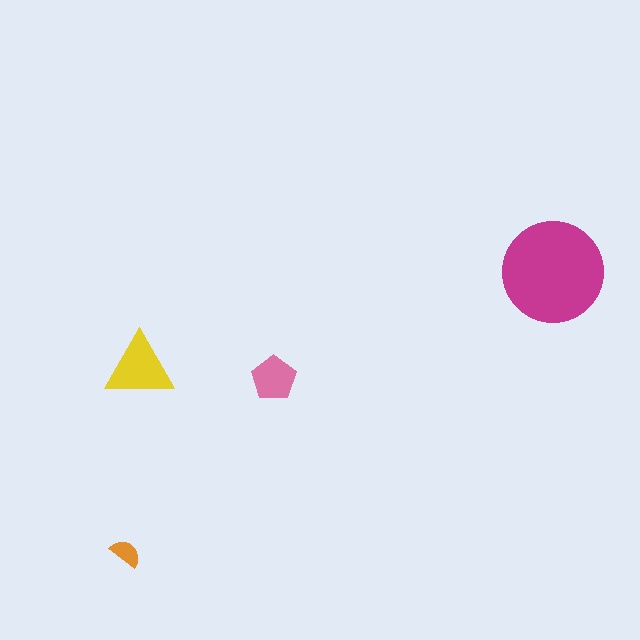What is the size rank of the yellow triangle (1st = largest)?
2nd.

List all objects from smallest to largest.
The orange semicircle, the pink pentagon, the yellow triangle, the magenta circle.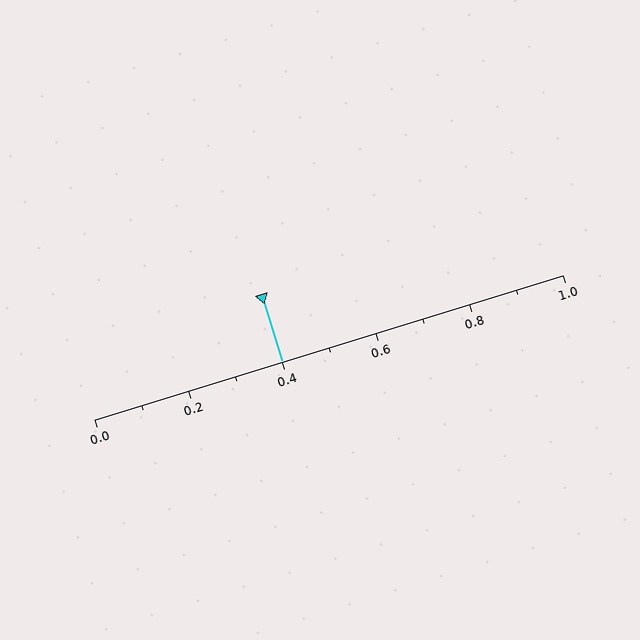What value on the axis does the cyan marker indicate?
The marker indicates approximately 0.4.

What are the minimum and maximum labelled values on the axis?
The axis runs from 0.0 to 1.0.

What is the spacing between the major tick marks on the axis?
The major ticks are spaced 0.2 apart.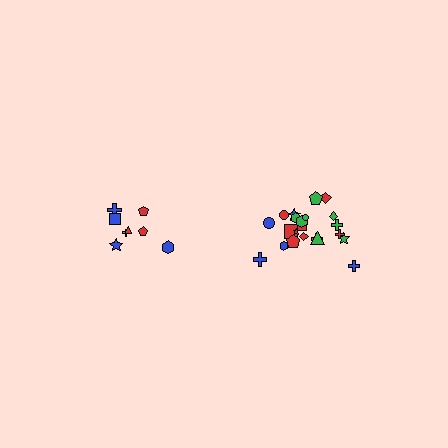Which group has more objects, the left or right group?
The right group.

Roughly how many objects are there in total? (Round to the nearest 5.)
Roughly 30 objects in total.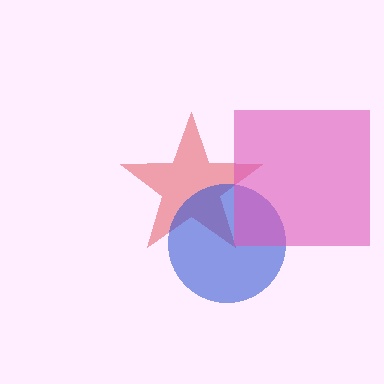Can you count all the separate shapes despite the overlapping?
Yes, there are 3 separate shapes.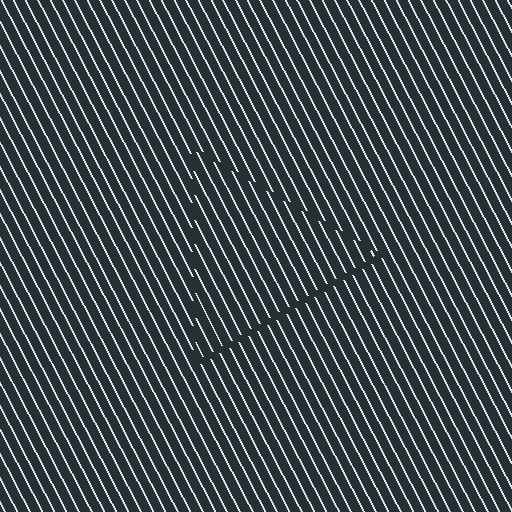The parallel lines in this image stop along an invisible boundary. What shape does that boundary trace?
An illusory triangle. The interior of the shape contains the same grating, shifted by half a period — the contour is defined by the phase discontinuity where line-ends from the inner and outer gratings abut.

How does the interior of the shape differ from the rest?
The interior of the shape contains the same grating, shifted by half a period — the contour is defined by the phase discontinuity where line-ends from the inner and outer gratings abut.